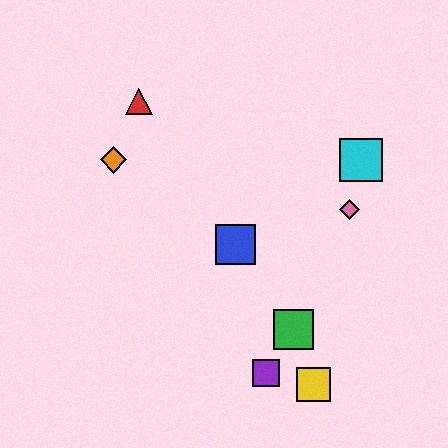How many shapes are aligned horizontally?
2 shapes (the orange diamond, the cyan square) are aligned horizontally.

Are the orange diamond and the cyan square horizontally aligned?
Yes, both are at y≈160.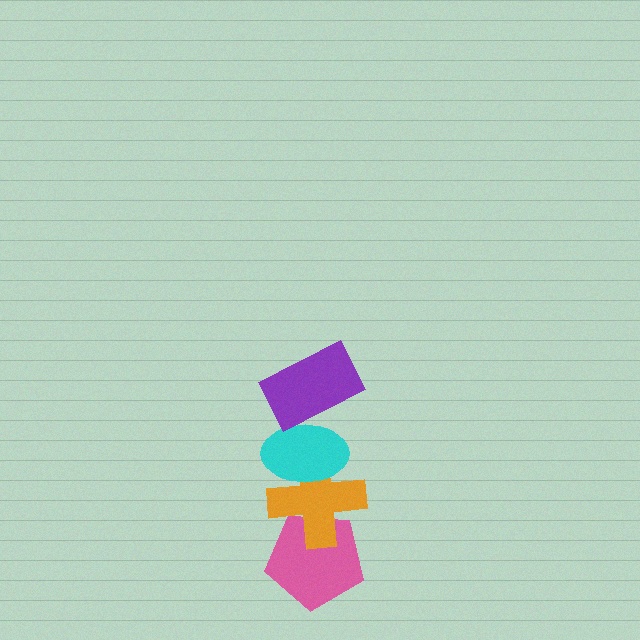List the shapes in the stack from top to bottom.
From top to bottom: the purple rectangle, the cyan ellipse, the orange cross, the pink pentagon.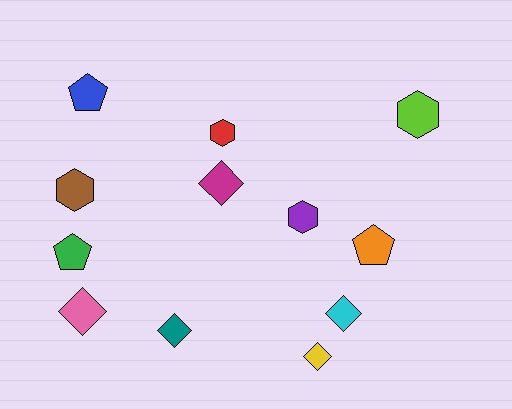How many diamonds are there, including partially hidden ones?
There are 5 diamonds.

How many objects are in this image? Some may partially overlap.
There are 12 objects.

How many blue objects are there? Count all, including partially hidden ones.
There is 1 blue object.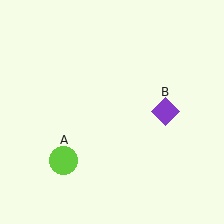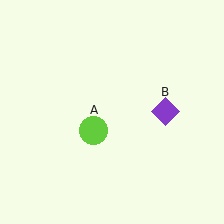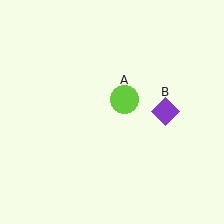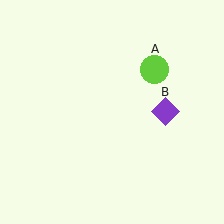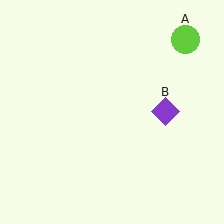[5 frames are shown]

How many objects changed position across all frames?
1 object changed position: lime circle (object A).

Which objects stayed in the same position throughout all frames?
Purple diamond (object B) remained stationary.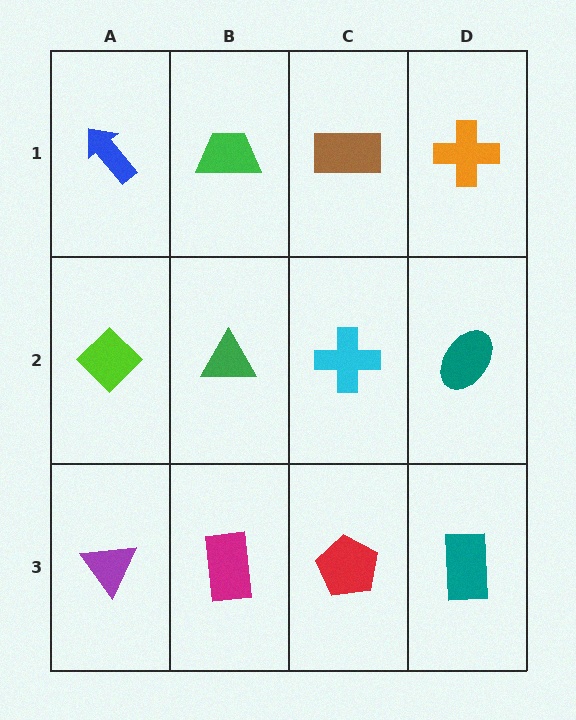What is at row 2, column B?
A green triangle.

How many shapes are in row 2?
4 shapes.